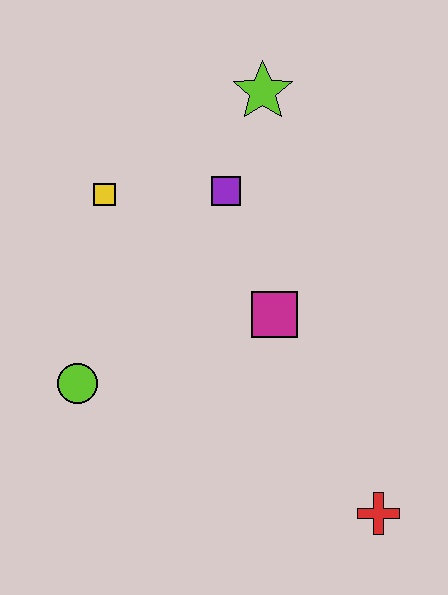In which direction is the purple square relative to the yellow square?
The purple square is to the right of the yellow square.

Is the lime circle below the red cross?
No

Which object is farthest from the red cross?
The lime star is farthest from the red cross.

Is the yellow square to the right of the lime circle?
Yes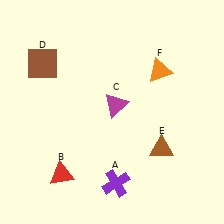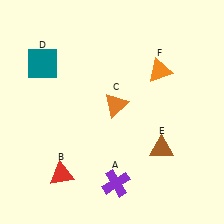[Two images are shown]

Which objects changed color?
C changed from magenta to orange. D changed from brown to teal.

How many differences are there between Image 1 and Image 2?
There are 2 differences between the two images.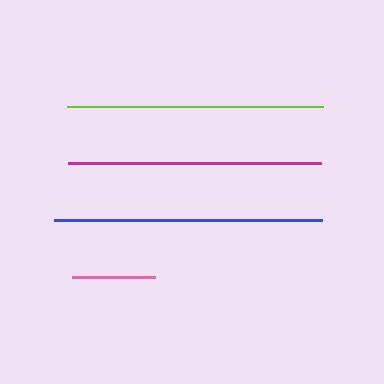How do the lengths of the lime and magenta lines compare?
The lime and magenta lines are approximately the same length.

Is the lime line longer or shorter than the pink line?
The lime line is longer than the pink line.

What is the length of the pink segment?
The pink segment is approximately 83 pixels long.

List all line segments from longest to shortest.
From longest to shortest: blue, lime, magenta, pink.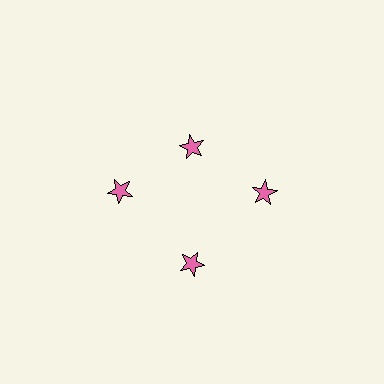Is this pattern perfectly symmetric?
No. The 4 pink stars are arranged in a ring, but one element near the 12 o'clock position is pulled inward toward the center, breaking the 4-fold rotational symmetry.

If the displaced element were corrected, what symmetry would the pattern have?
It would have 4-fold rotational symmetry — the pattern would map onto itself every 90 degrees.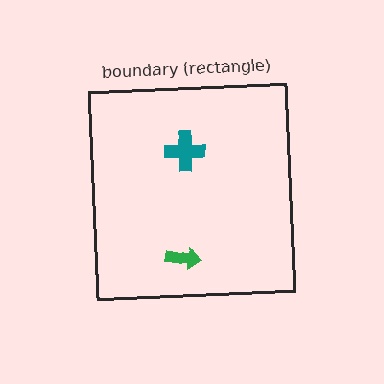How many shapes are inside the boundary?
2 inside, 0 outside.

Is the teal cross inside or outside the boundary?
Inside.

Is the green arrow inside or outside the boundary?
Inside.